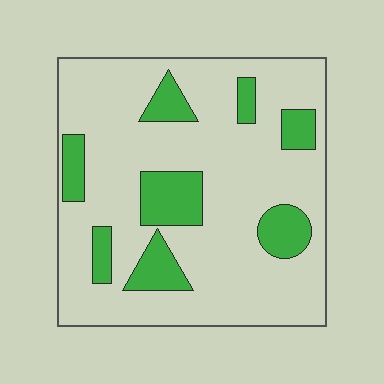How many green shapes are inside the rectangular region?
8.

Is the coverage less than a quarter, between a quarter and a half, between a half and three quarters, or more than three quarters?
Less than a quarter.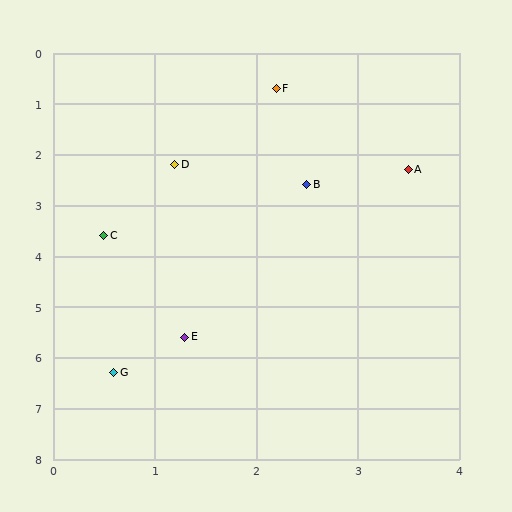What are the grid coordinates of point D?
Point D is at approximately (1.2, 2.2).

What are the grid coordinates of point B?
Point B is at approximately (2.5, 2.6).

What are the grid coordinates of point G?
Point G is at approximately (0.6, 6.3).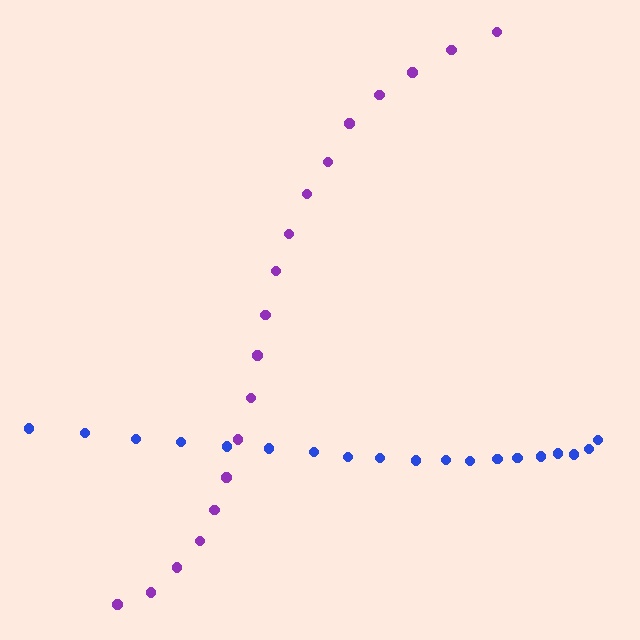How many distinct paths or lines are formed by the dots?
There are 2 distinct paths.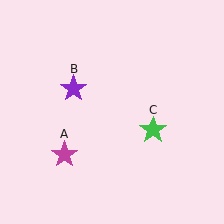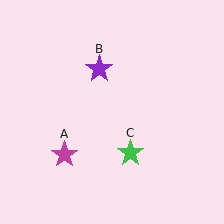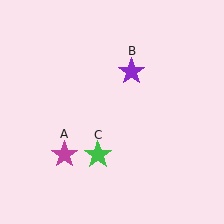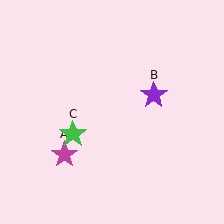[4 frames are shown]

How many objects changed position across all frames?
2 objects changed position: purple star (object B), green star (object C).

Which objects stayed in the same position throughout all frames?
Magenta star (object A) remained stationary.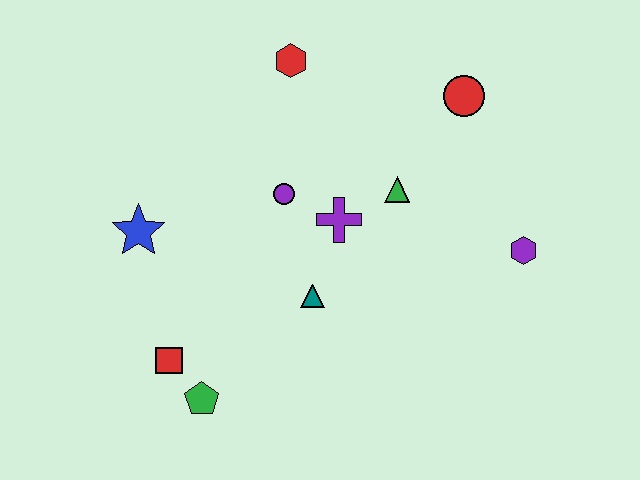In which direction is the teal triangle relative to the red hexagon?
The teal triangle is below the red hexagon.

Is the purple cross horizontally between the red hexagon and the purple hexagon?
Yes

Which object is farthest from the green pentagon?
The red circle is farthest from the green pentagon.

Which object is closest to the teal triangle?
The purple cross is closest to the teal triangle.